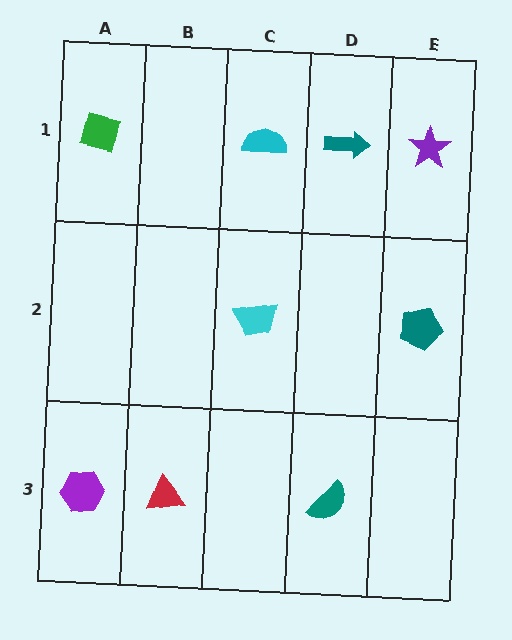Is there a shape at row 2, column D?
No, that cell is empty.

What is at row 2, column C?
A cyan trapezoid.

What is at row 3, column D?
A teal semicircle.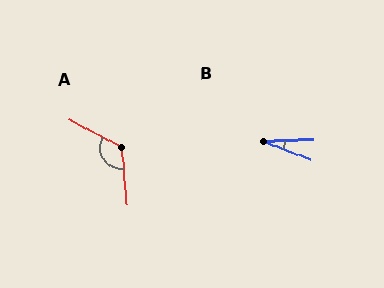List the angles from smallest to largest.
B (23°), A (123°).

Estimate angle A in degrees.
Approximately 123 degrees.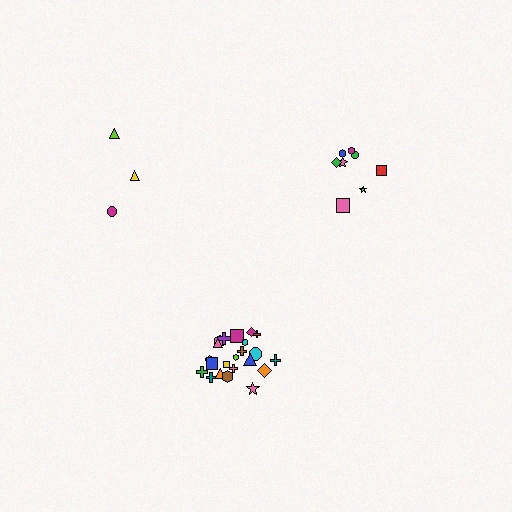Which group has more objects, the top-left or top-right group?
The top-right group.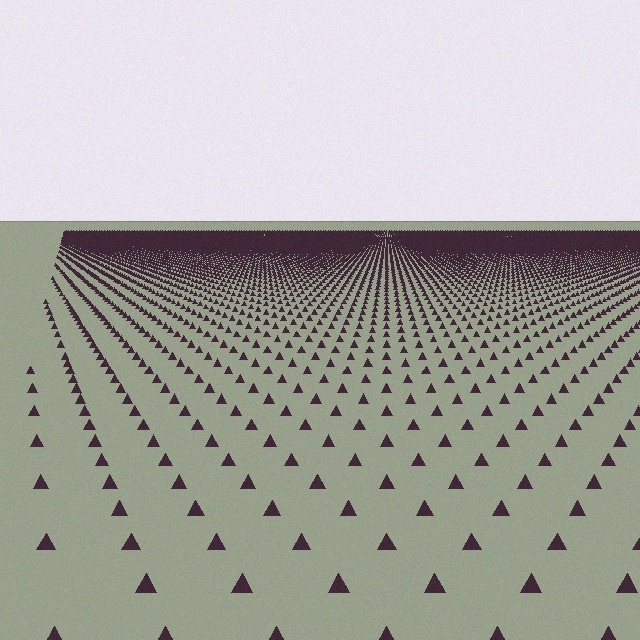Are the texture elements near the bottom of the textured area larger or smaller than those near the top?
Larger. Near the bottom, elements are closer to the viewer and appear at a bigger on-screen size.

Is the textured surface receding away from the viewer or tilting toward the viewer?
The surface is receding away from the viewer. Texture elements get smaller and denser toward the top.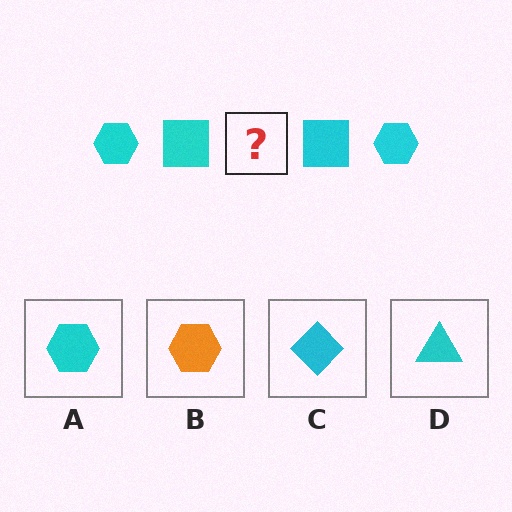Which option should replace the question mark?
Option A.